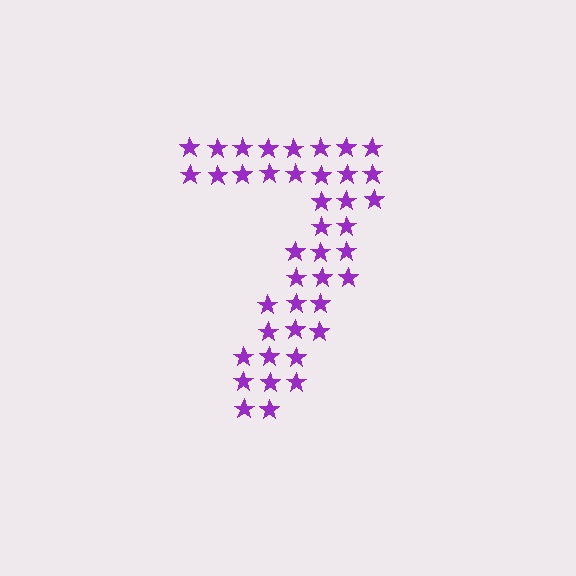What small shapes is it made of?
It is made of small stars.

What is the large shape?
The large shape is the digit 7.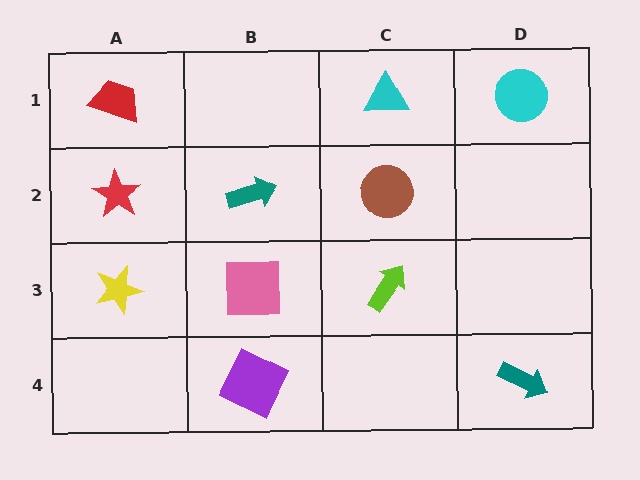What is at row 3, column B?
A pink square.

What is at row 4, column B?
A purple square.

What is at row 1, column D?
A cyan circle.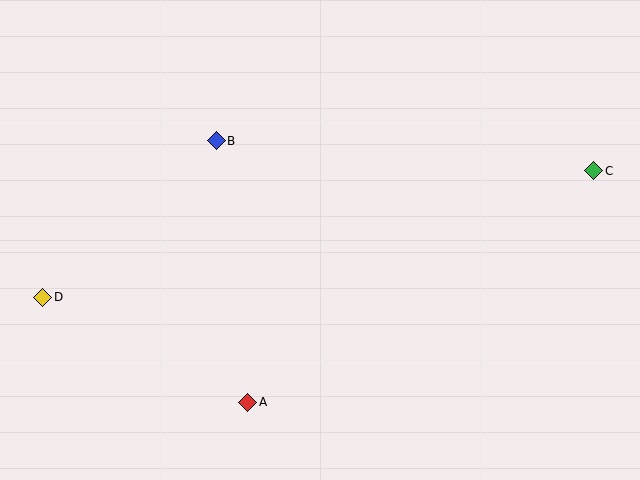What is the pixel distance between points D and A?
The distance between D and A is 230 pixels.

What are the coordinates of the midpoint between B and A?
The midpoint between B and A is at (232, 272).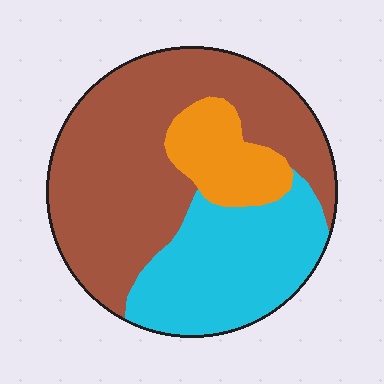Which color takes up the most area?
Brown, at roughly 55%.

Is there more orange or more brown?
Brown.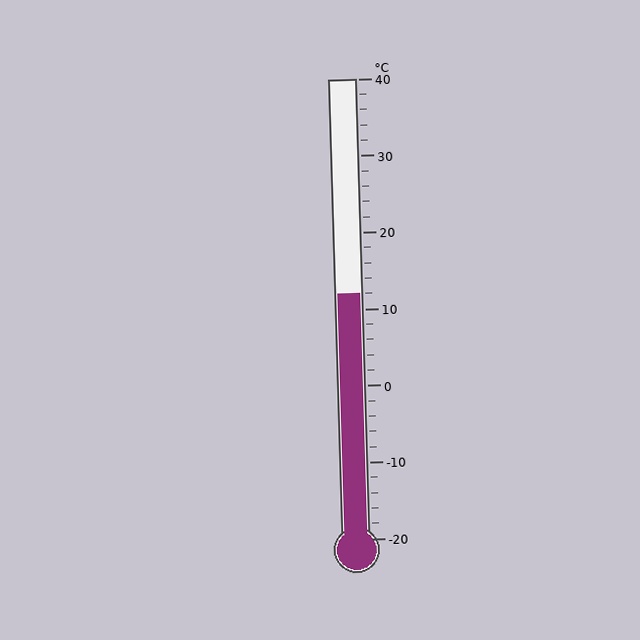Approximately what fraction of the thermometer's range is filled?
The thermometer is filled to approximately 55% of its range.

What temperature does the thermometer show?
The thermometer shows approximately 12°C.